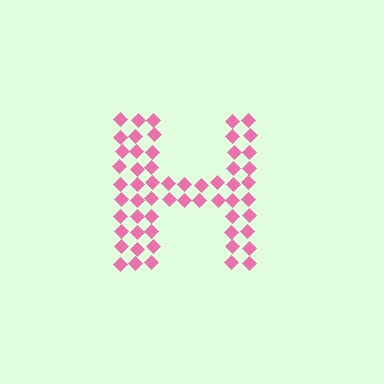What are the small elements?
The small elements are diamonds.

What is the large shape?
The large shape is the letter H.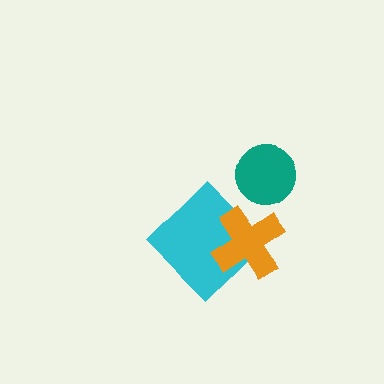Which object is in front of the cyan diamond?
The orange cross is in front of the cyan diamond.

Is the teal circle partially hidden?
No, no other shape covers it.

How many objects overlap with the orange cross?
1 object overlaps with the orange cross.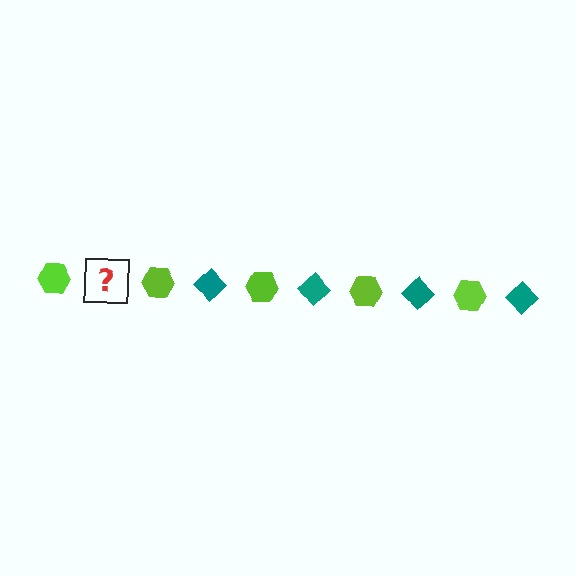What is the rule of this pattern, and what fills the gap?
The rule is that the pattern alternates between lime hexagon and teal diamond. The gap should be filled with a teal diamond.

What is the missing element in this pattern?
The missing element is a teal diamond.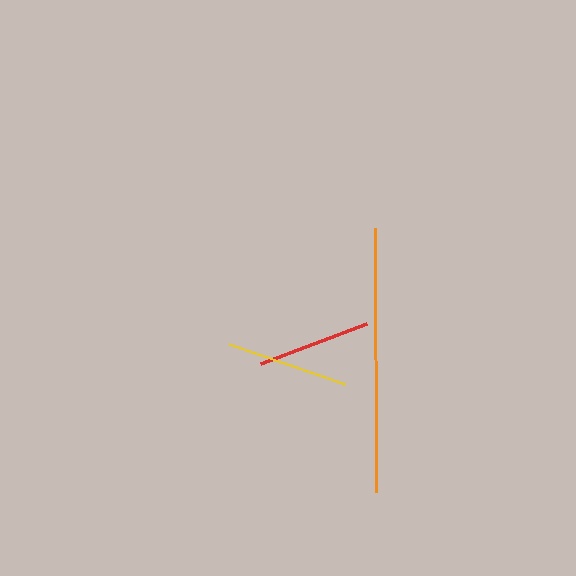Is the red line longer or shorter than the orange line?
The orange line is longer than the red line.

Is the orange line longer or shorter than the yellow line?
The orange line is longer than the yellow line.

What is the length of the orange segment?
The orange segment is approximately 264 pixels long.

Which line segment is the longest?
The orange line is the longest at approximately 264 pixels.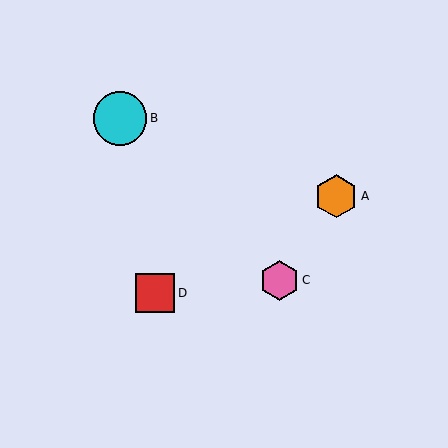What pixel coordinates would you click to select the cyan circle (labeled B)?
Click at (120, 118) to select the cyan circle B.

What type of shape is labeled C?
Shape C is a pink hexagon.